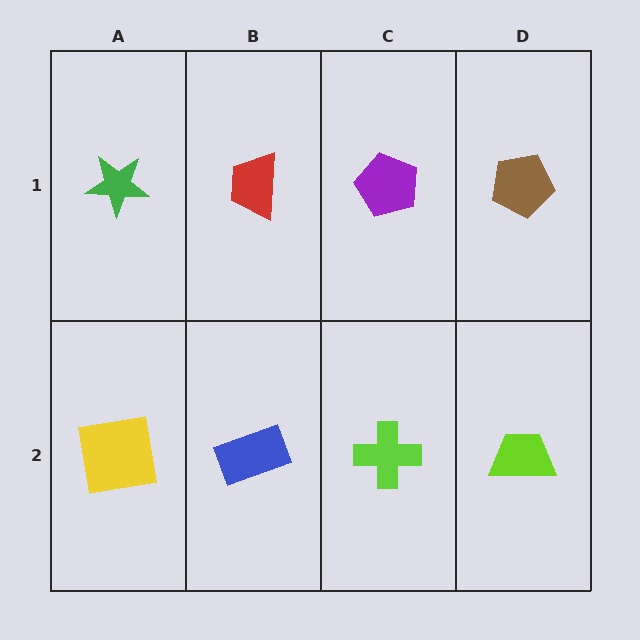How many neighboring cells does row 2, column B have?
3.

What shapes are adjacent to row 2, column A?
A green star (row 1, column A), a blue rectangle (row 2, column B).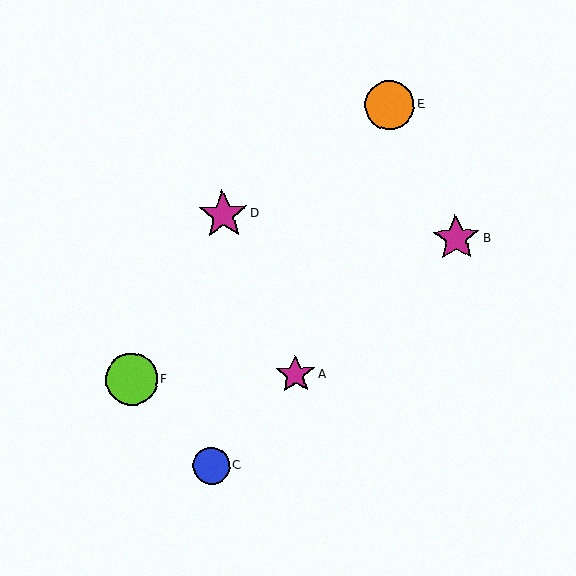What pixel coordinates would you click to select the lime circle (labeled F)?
Click at (132, 379) to select the lime circle F.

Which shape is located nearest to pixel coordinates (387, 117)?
The orange circle (labeled E) at (389, 105) is nearest to that location.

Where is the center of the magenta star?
The center of the magenta star is at (223, 215).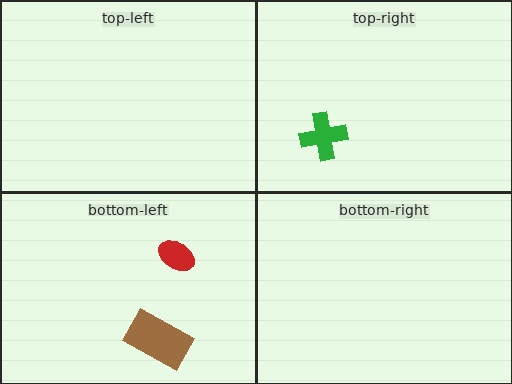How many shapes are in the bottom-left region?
2.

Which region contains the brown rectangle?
The bottom-left region.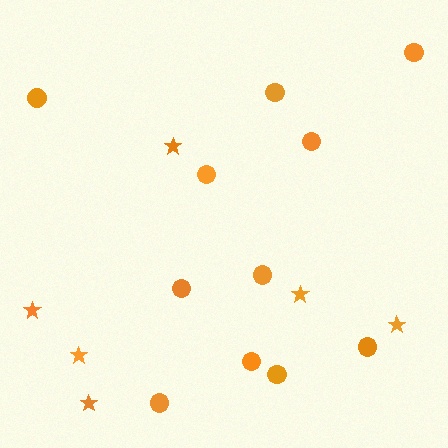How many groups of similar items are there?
There are 2 groups: one group of stars (6) and one group of circles (11).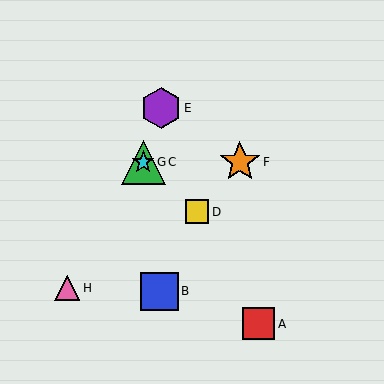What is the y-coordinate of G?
Object G is at y≈162.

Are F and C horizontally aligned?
Yes, both are at y≈162.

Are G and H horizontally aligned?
No, G is at y≈162 and H is at y≈288.